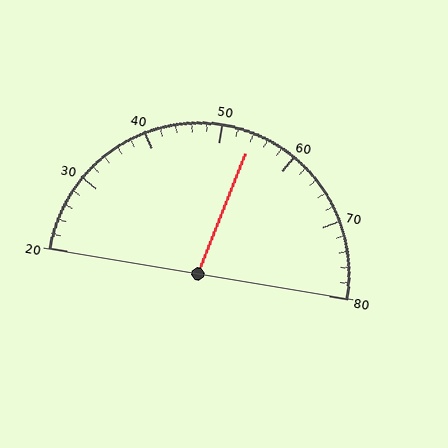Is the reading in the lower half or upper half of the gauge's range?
The reading is in the upper half of the range (20 to 80).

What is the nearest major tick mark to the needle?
The nearest major tick mark is 50.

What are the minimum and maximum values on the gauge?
The gauge ranges from 20 to 80.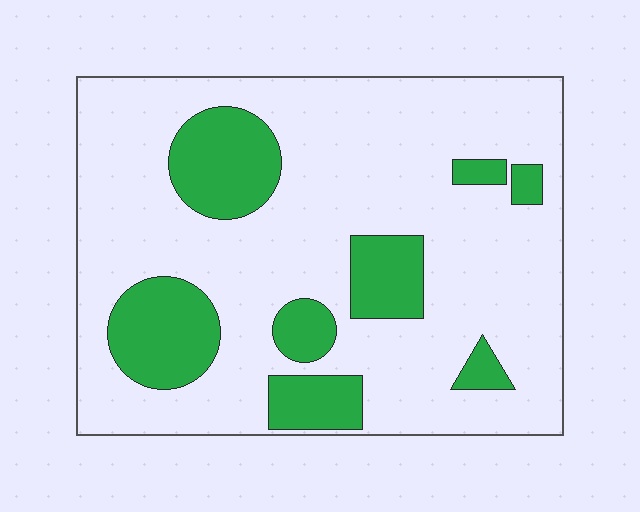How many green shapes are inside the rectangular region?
8.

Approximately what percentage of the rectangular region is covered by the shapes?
Approximately 25%.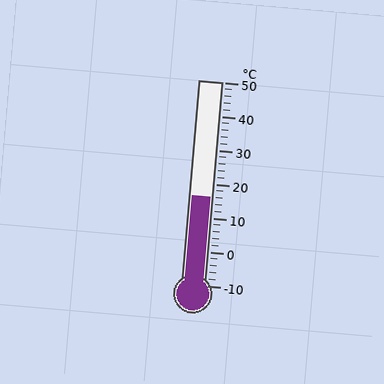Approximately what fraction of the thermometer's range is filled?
The thermometer is filled to approximately 45% of its range.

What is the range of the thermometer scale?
The thermometer scale ranges from -10°C to 50°C.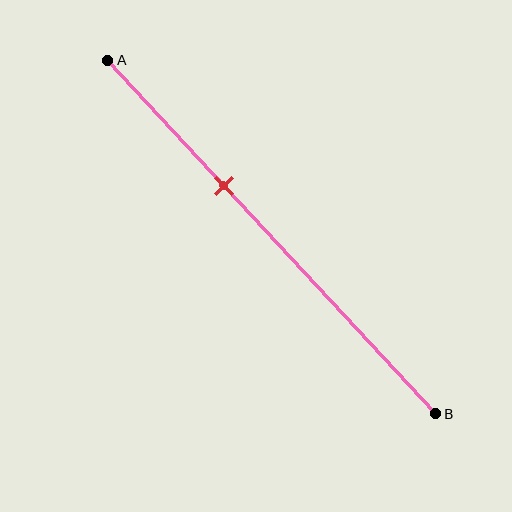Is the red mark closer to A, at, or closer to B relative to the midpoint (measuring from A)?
The red mark is closer to point A than the midpoint of segment AB.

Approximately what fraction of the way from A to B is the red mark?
The red mark is approximately 35% of the way from A to B.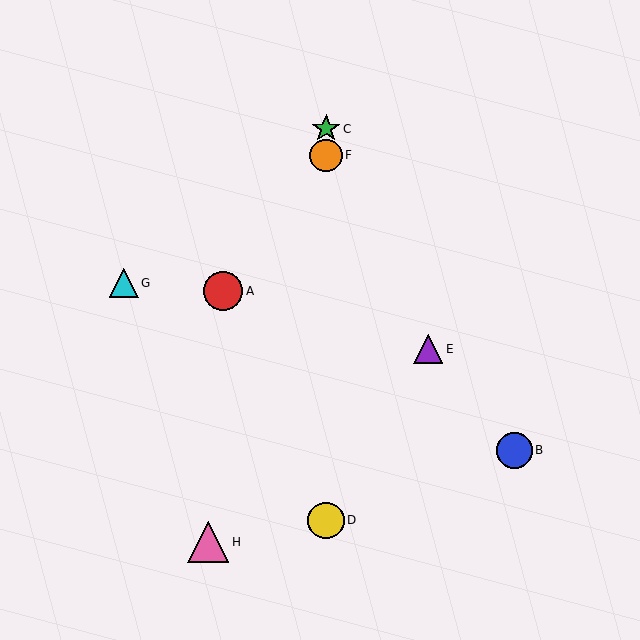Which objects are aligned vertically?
Objects C, D, F are aligned vertically.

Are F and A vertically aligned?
No, F is at x≈326 and A is at x≈223.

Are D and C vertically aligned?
Yes, both are at x≈326.